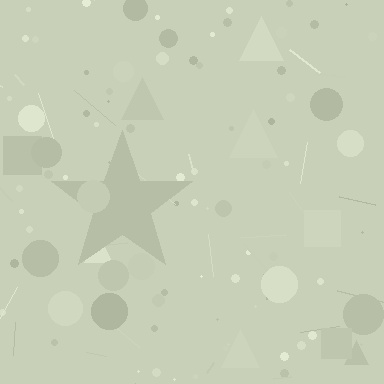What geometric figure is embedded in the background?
A star is embedded in the background.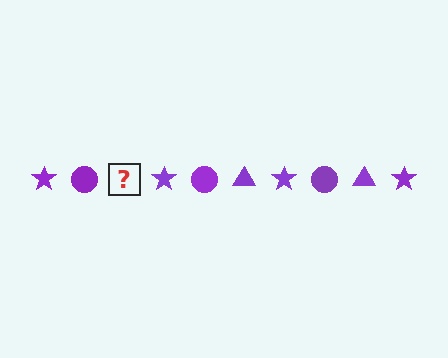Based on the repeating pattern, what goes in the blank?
The blank should be a purple triangle.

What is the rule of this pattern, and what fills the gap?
The rule is that the pattern cycles through star, circle, triangle shapes in purple. The gap should be filled with a purple triangle.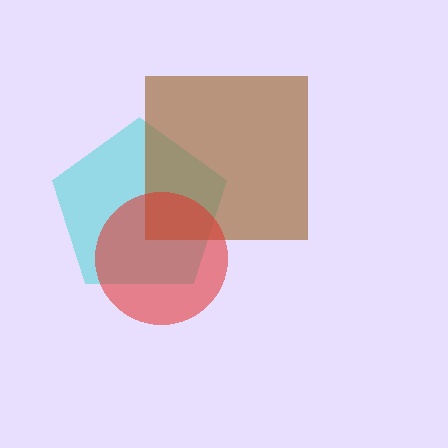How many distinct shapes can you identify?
There are 3 distinct shapes: a cyan pentagon, a brown square, a red circle.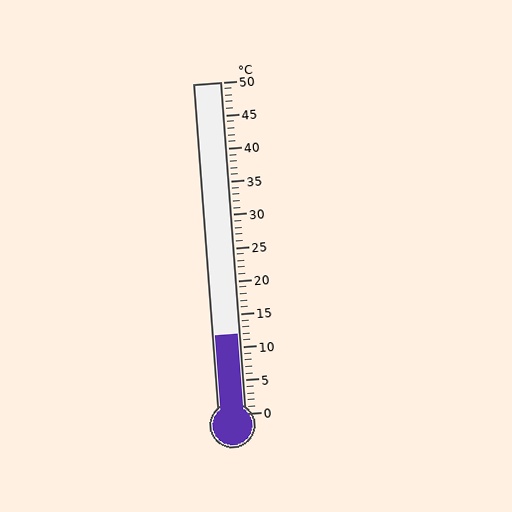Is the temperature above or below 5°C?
The temperature is above 5°C.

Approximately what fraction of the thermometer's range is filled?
The thermometer is filled to approximately 25% of its range.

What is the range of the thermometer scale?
The thermometer scale ranges from 0°C to 50°C.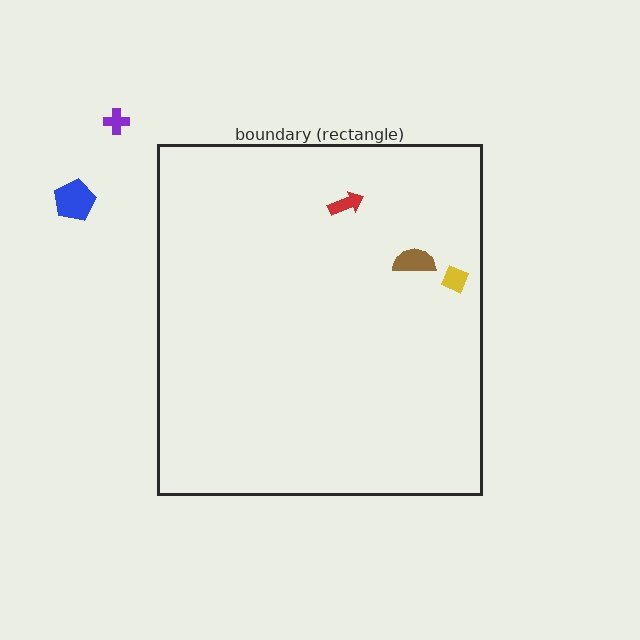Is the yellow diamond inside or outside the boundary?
Inside.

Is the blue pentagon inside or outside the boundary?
Outside.